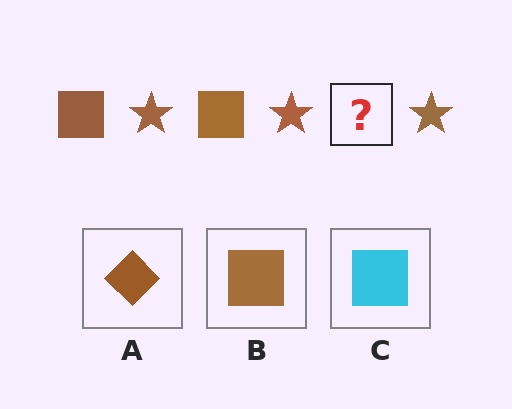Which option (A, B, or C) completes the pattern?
B.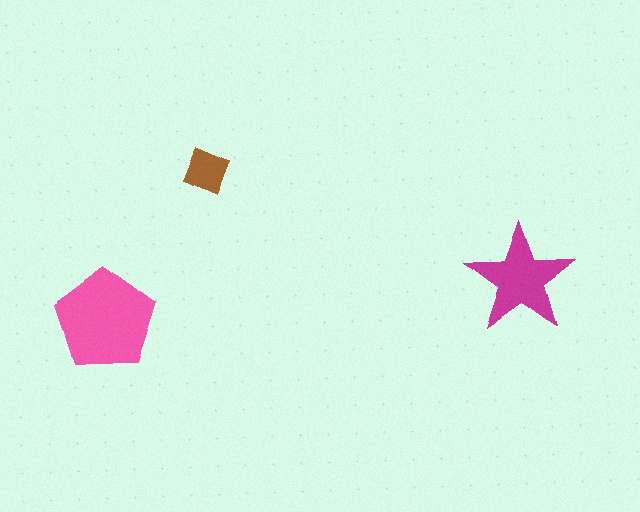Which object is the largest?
The pink pentagon.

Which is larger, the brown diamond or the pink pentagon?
The pink pentagon.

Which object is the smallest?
The brown diamond.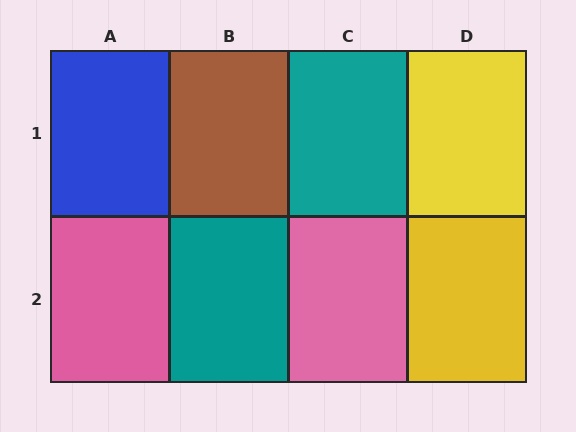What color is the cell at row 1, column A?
Blue.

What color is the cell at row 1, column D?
Yellow.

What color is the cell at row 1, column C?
Teal.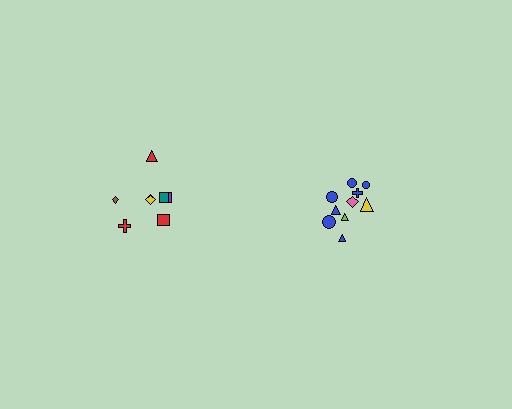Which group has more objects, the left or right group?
The right group.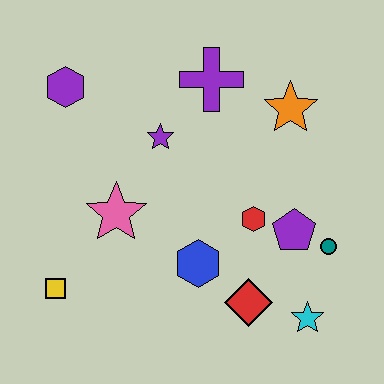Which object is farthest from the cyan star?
The purple hexagon is farthest from the cyan star.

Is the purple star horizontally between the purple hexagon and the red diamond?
Yes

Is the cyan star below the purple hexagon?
Yes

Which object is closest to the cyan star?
The red diamond is closest to the cyan star.